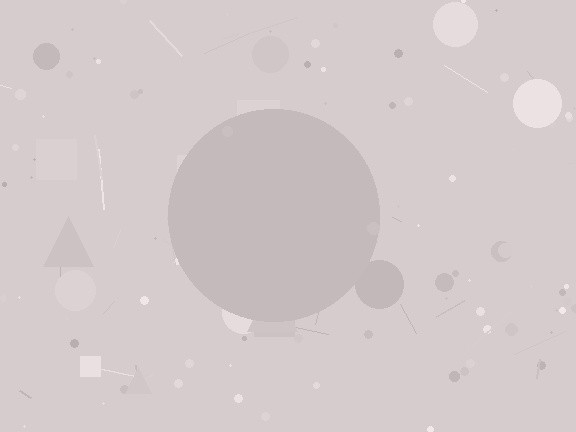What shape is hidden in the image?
A circle is hidden in the image.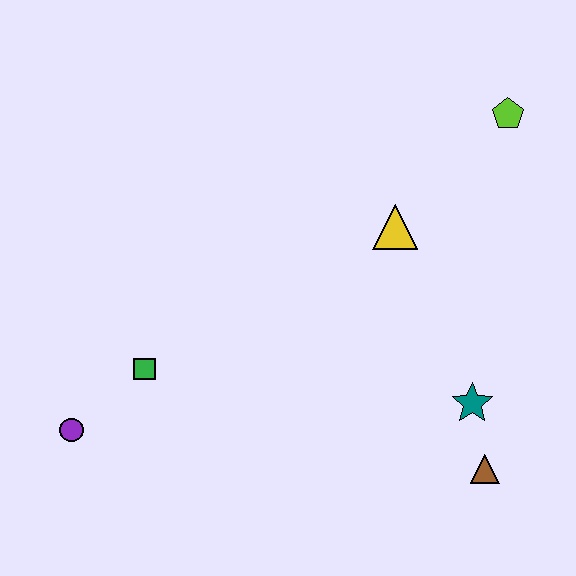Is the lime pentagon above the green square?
Yes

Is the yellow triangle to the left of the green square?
No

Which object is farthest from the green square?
The lime pentagon is farthest from the green square.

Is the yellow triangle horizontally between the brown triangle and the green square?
Yes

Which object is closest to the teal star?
The brown triangle is closest to the teal star.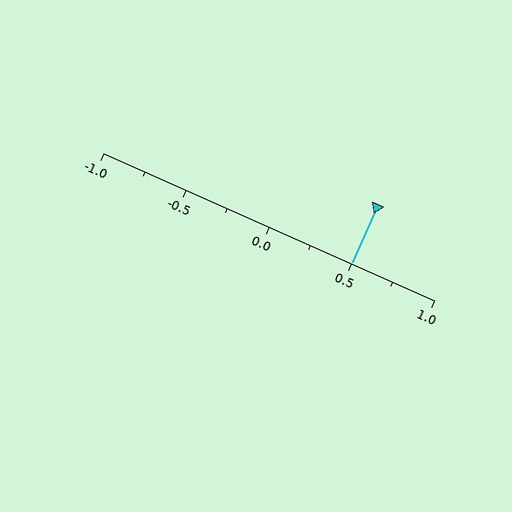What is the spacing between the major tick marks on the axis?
The major ticks are spaced 0.5 apart.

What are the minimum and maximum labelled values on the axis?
The axis runs from -1.0 to 1.0.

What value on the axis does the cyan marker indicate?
The marker indicates approximately 0.5.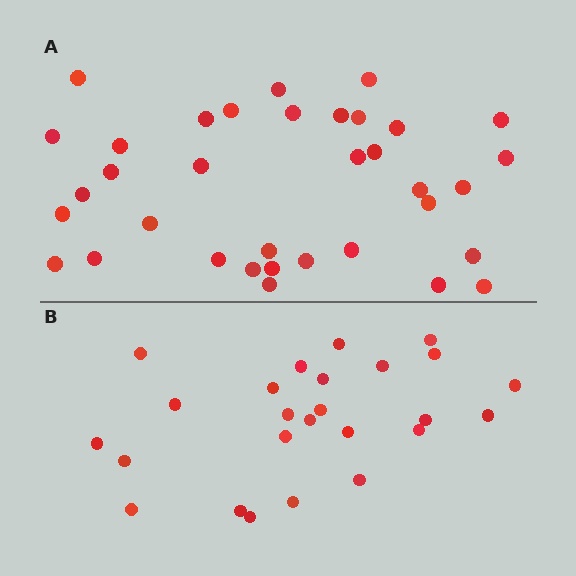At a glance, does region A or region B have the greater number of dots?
Region A (the top region) has more dots.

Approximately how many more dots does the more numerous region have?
Region A has roughly 10 or so more dots than region B.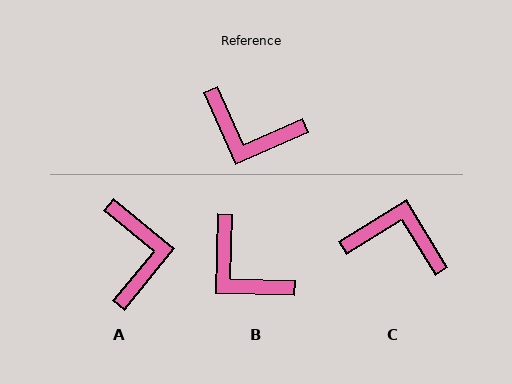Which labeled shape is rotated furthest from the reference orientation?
C, about 173 degrees away.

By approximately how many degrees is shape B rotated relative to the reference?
Approximately 25 degrees clockwise.